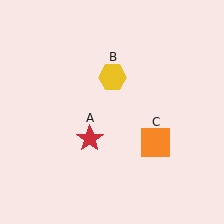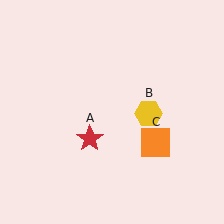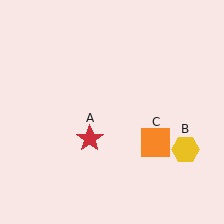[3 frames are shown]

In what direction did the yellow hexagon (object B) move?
The yellow hexagon (object B) moved down and to the right.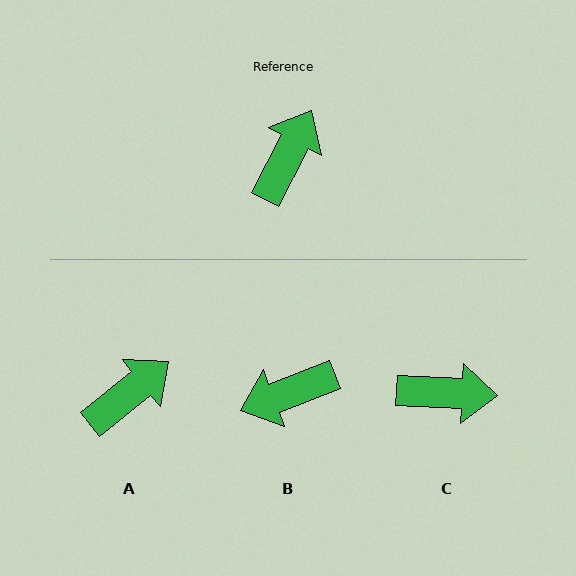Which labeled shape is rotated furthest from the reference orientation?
B, about 139 degrees away.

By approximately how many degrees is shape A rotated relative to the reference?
Approximately 23 degrees clockwise.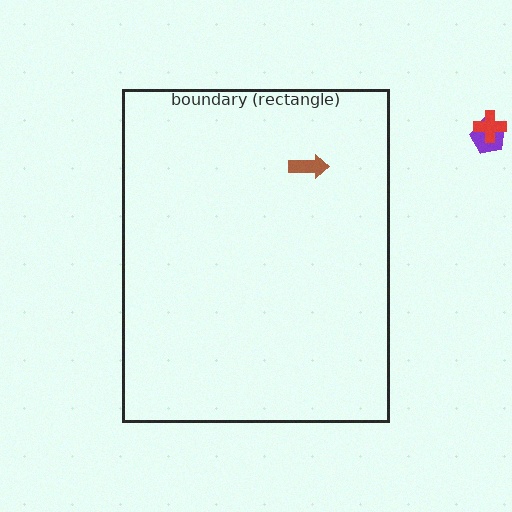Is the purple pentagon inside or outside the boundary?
Outside.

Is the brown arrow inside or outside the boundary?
Inside.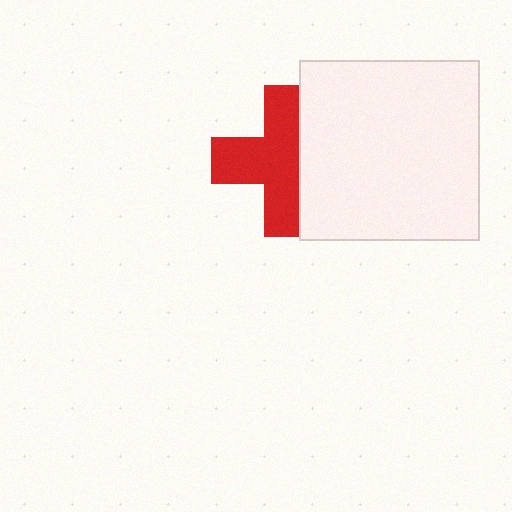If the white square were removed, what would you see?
You would see the complete red cross.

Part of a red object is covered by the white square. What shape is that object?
It is a cross.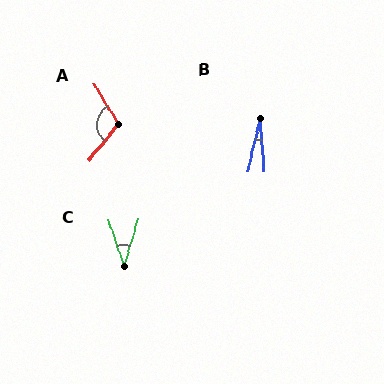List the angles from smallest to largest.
B (17°), C (36°), A (110°).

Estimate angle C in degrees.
Approximately 36 degrees.